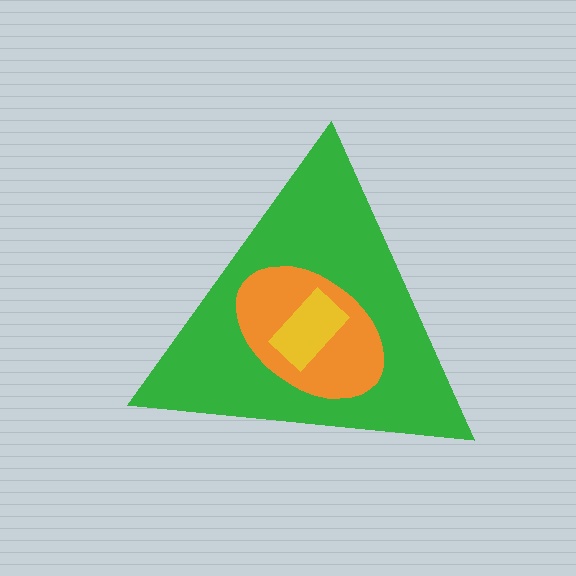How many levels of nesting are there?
3.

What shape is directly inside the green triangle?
The orange ellipse.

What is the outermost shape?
The green triangle.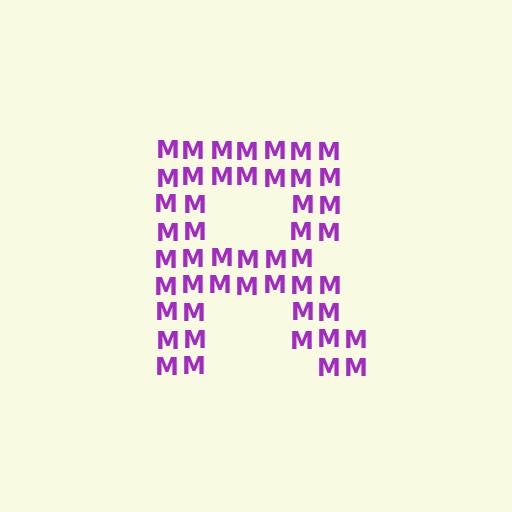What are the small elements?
The small elements are letter M's.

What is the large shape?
The large shape is the letter R.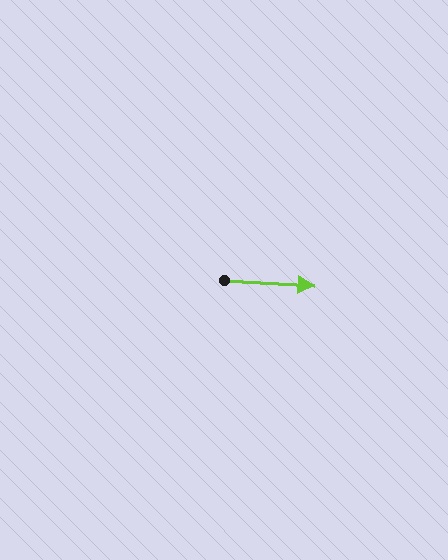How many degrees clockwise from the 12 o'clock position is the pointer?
Approximately 93 degrees.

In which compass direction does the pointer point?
East.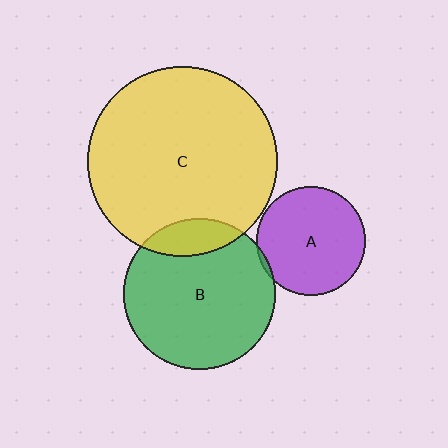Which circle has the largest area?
Circle C (yellow).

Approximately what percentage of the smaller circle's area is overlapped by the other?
Approximately 15%.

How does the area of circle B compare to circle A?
Approximately 1.9 times.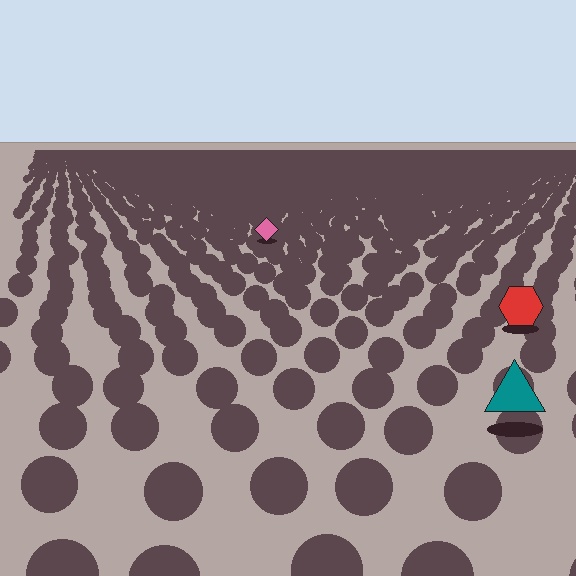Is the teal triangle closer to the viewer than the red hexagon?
Yes. The teal triangle is closer — you can tell from the texture gradient: the ground texture is coarser near it.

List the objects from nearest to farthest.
From nearest to farthest: the teal triangle, the red hexagon, the pink diamond.